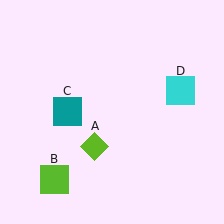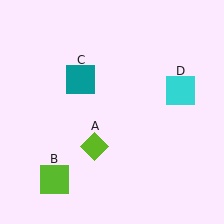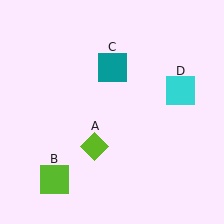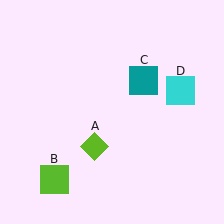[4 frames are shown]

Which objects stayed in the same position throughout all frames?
Lime diamond (object A) and lime square (object B) and cyan square (object D) remained stationary.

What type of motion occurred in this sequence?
The teal square (object C) rotated clockwise around the center of the scene.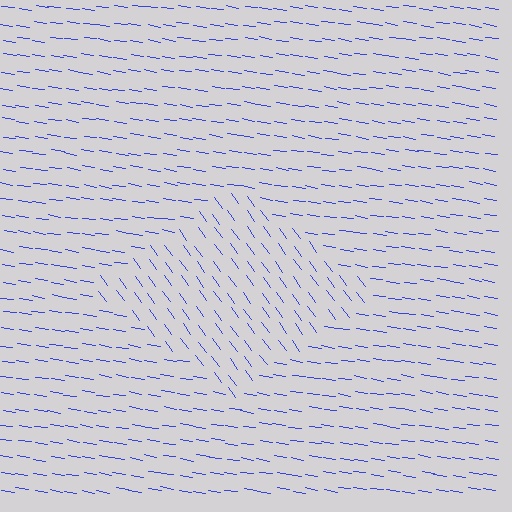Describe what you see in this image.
The image is filled with small blue line segments. A diamond region in the image has lines oriented differently from the surrounding lines, creating a visible texture boundary.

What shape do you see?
I see a diamond.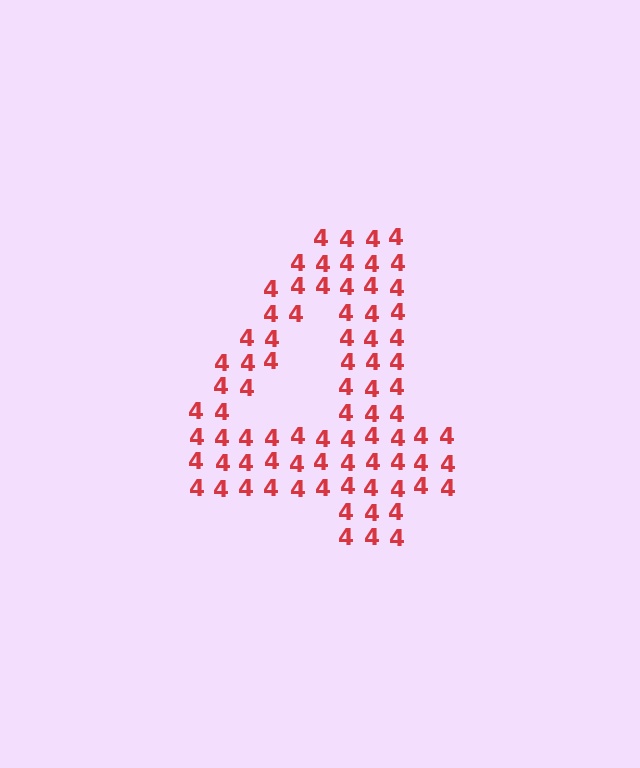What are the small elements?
The small elements are digit 4's.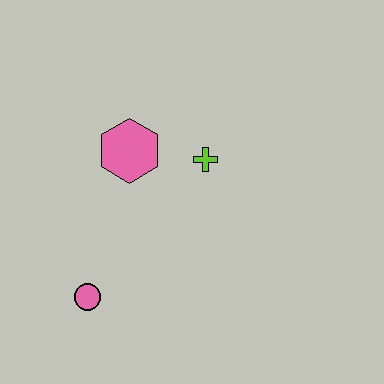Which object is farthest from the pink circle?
The lime cross is farthest from the pink circle.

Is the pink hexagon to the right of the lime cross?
No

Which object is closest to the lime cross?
The pink hexagon is closest to the lime cross.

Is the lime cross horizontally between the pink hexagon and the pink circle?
No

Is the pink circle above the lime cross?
No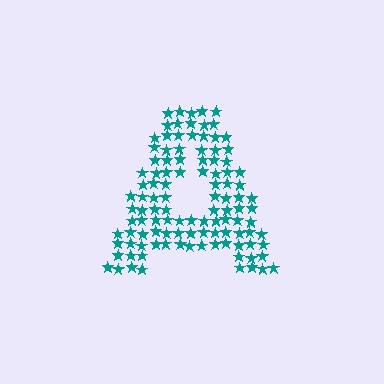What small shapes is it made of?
It is made of small stars.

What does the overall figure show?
The overall figure shows the letter A.